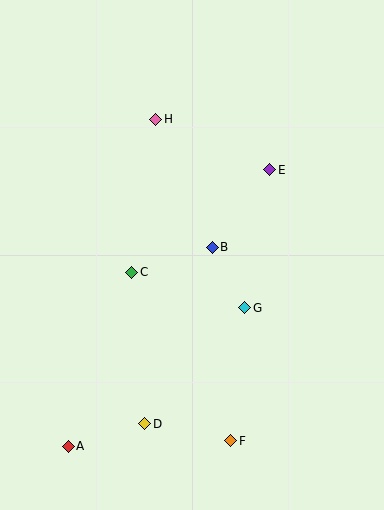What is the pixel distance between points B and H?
The distance between B and H is 140 pixels.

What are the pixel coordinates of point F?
Point F is at (231, 441).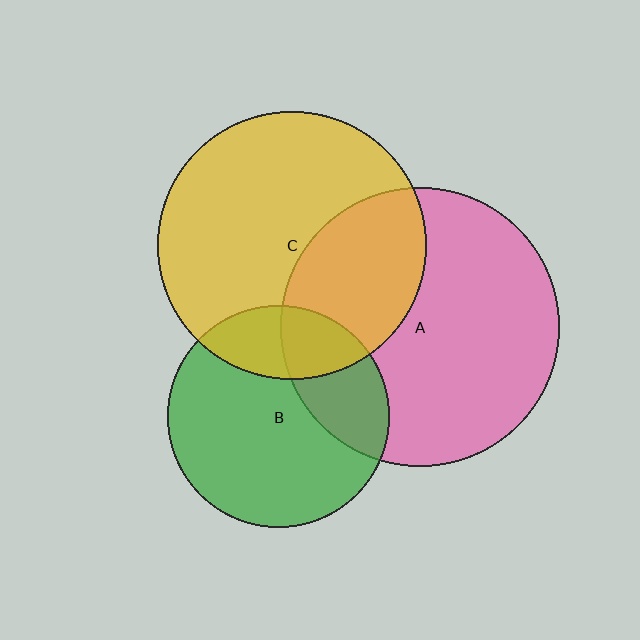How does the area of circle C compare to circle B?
Approximately 1.5 times.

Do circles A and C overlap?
Yes.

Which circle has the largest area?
Circle A (pink).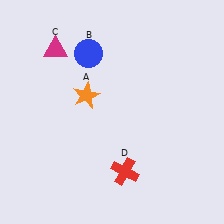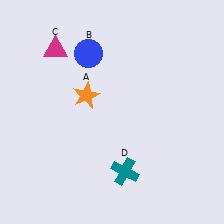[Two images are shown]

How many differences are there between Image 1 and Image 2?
There is 1 difference between the two images.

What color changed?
The cross (D) changed from red in Image 1 to teal in Image 2.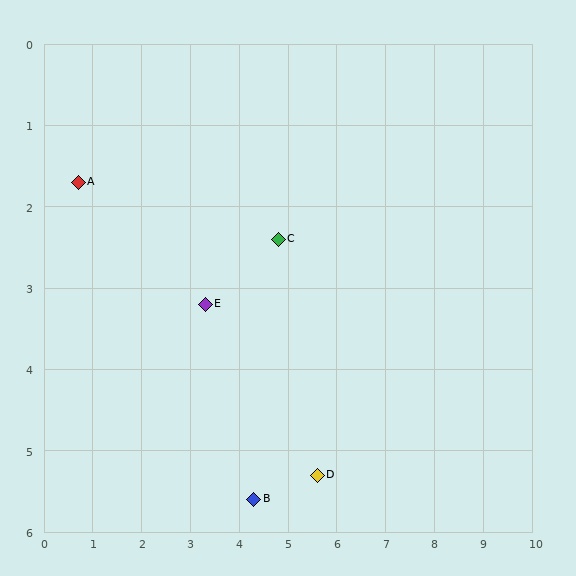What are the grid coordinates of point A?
Point A is at approximately (0.7, 1.7).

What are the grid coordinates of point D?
Point D is at approximately (5.6, 5.3).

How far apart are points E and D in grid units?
Points E and D are about 3.1 grid units apart.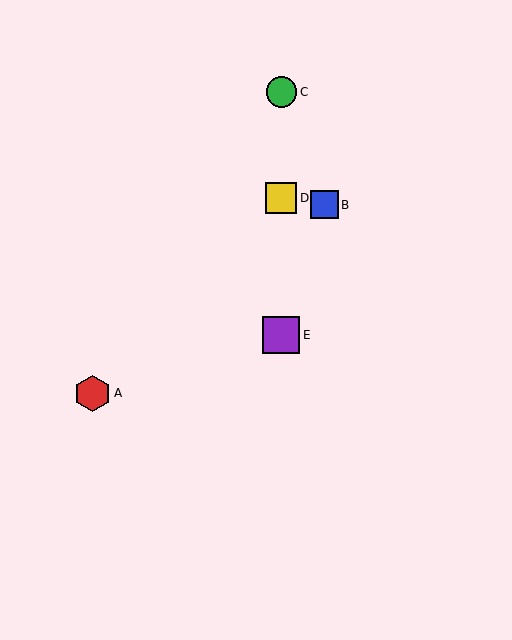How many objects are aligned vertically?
3 objects (C, D, E) are aligned vertically.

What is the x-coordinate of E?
Object E is at x≈281.